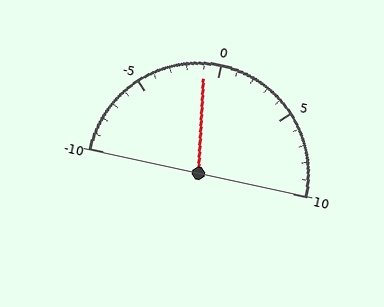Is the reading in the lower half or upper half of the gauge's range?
The reading is in the lower half of the range (-10 to 10).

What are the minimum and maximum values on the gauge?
The gauge ranges from -10 to 10.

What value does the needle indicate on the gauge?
The needle indicates approximately -1.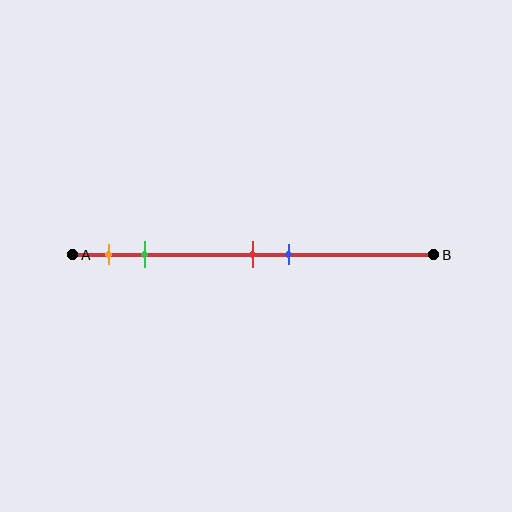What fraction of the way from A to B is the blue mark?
The blue mark is approximately 60% (0.6) of the way from A to B.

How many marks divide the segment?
There are 4 marks dividing the segment.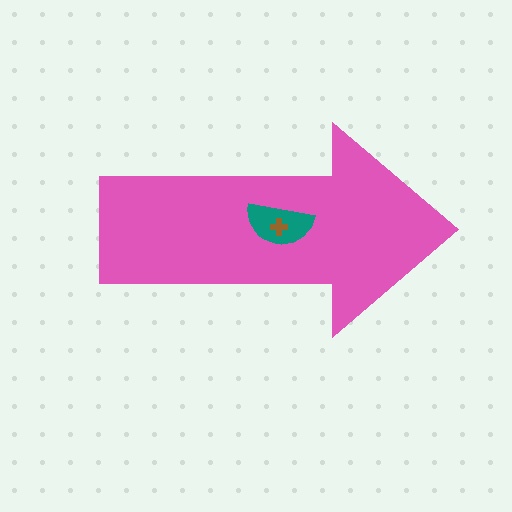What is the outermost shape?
The pink arrow.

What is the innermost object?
The brown cross.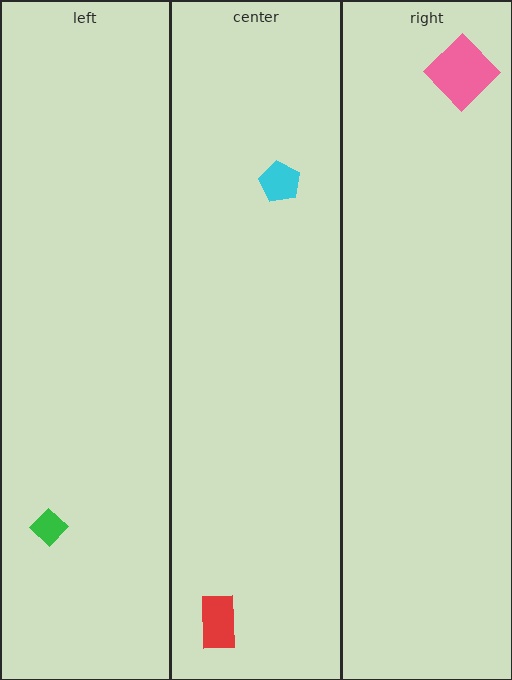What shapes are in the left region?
The green diamond.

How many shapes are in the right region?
1.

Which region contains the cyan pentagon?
The center region.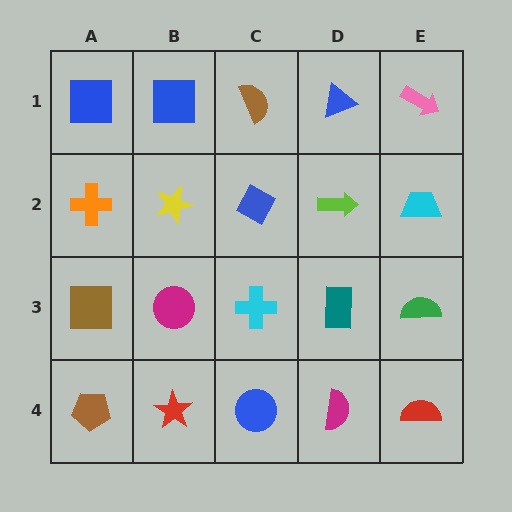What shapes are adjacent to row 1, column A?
An orange cross (row 2, column A), a blue square (row 1, column B).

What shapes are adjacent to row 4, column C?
A cyan cross (row 3, column C), a red star (row 4, column B), a magenta semicircle (row 4, column D).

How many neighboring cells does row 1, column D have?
3.